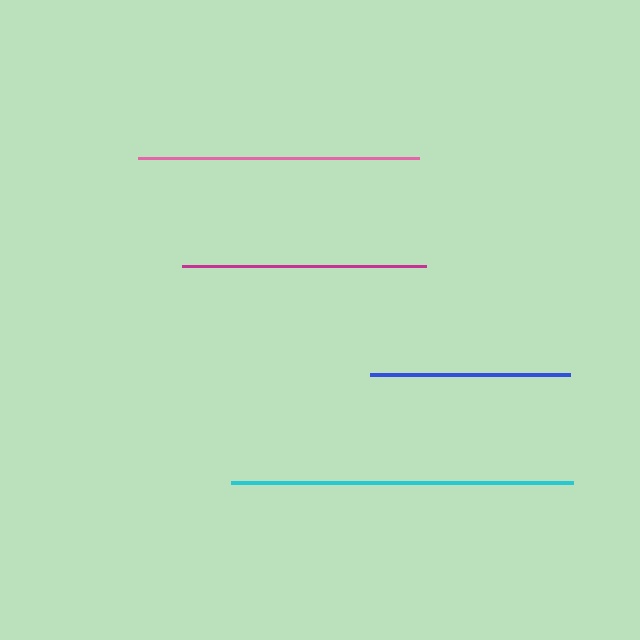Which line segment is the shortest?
The blue line is the shortest at approximately 200 pixels.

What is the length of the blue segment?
The blue segment is approximately 200 pixels long.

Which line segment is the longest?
The cyan line is the longest at approximately 342 pixels.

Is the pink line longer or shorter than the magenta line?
The pink line is longer than the magenta line.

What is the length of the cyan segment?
The cyan segment is approximately 342 pixels long.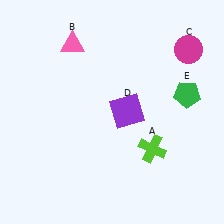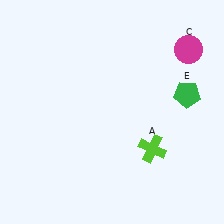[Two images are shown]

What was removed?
The purple square (D), the pink triangle (B) were removed in Image 2.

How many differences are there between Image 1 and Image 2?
There are 2 differences between the two images.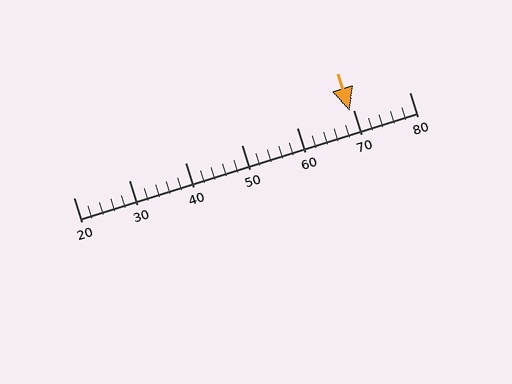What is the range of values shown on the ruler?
The ruler shows values from 20 to 80.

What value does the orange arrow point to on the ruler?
The orange arrow points to approximately 69.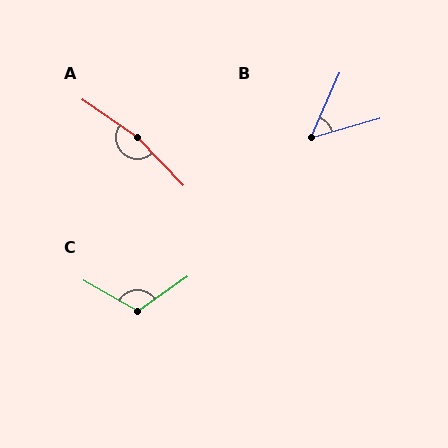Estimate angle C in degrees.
Approximately 115 degrees.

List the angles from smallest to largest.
B (50°), C (115°), A (168°).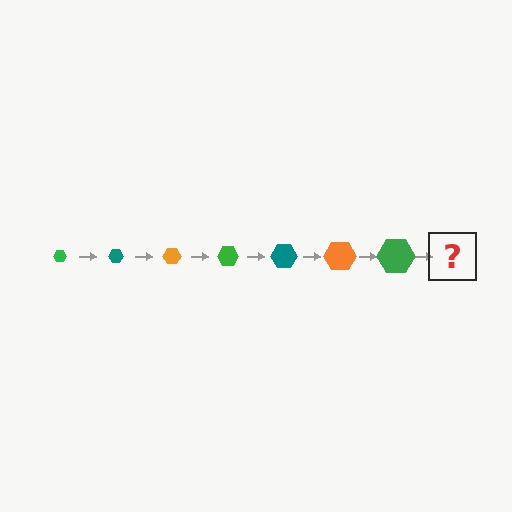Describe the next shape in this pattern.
It should be a teal hexagon, larger than the previous one.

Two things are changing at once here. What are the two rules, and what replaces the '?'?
The two rules are that the hexagon grows larger each step and the color cycles through green, teal, and orange. The '?' should be a teal hexagon, larger than the previous one.